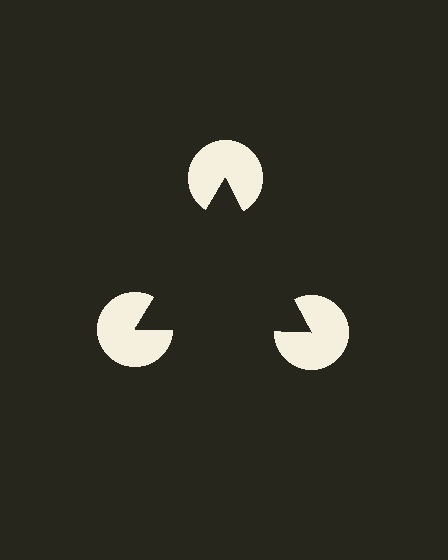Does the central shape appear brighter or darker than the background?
It typically appears slightly darker than the background, even though no actual brightness change is drawn.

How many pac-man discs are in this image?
There are 3 — one at each vertex of the illusory triangle.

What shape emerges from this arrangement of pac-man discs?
An illusory triangle — its edges are inferred from the aligned wedge cuts in the pac-man discs, not physically drawn.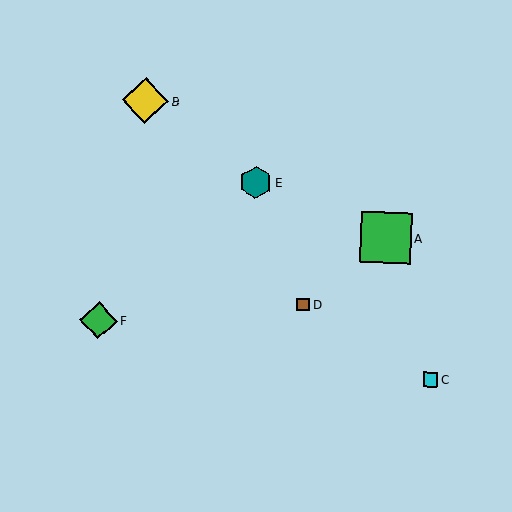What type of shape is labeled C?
Shape C is a cyan square.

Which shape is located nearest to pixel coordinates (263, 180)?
The teal hexagon (labeled E) at (256, 182) is nearest to that location.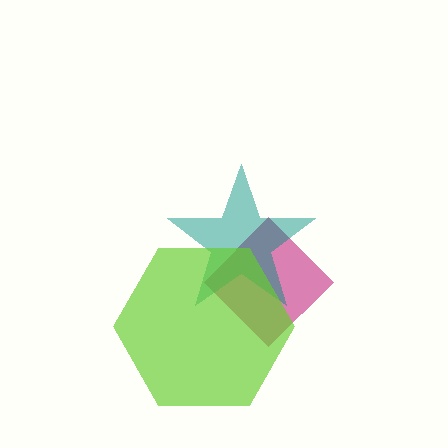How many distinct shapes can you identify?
There are 3 distinct shapes: a magenta diamond, a teal star, a lime hexagon.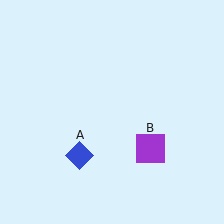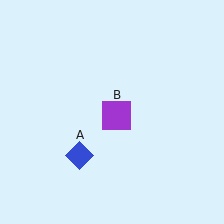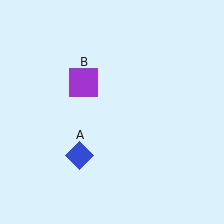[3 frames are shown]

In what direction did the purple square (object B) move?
The purple square (object B) moved up and to the left.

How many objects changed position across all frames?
1 object changed position: purple square (object B).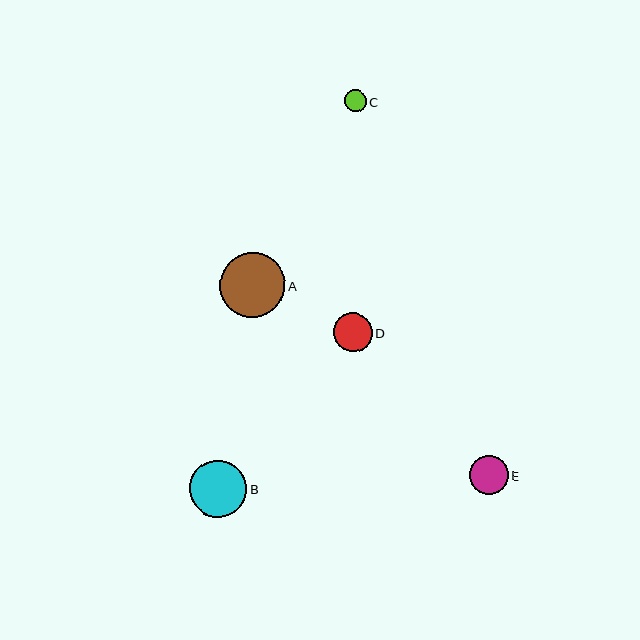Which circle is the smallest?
Circle C is the smallest with a size of approximately 22 pixels.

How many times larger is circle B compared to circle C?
Circle B is approximately 2.6 times the size of circle C.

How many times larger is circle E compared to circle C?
Circle E is approximately 1.8 times the size of circle C.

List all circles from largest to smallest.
From largest to smallest: A, B, D, E, C.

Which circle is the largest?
Circle A is the largest with a size of approximately 65 pixels.